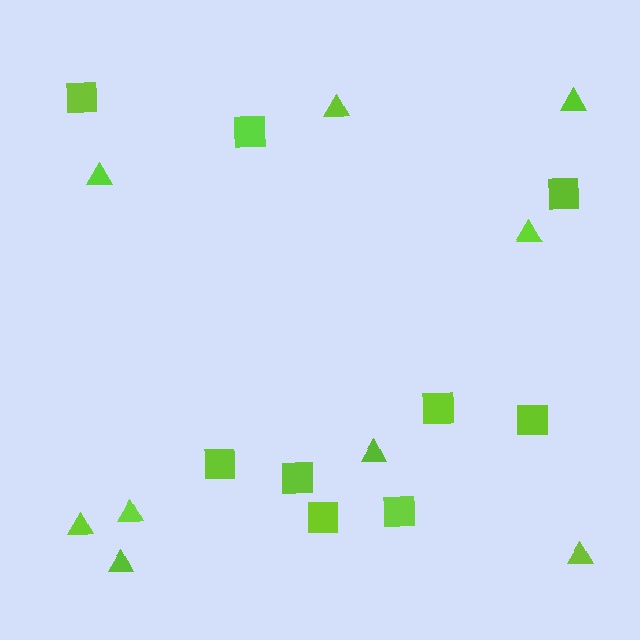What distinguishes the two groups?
There are 2 groups: one group of squares (9) and one group of triangles (9).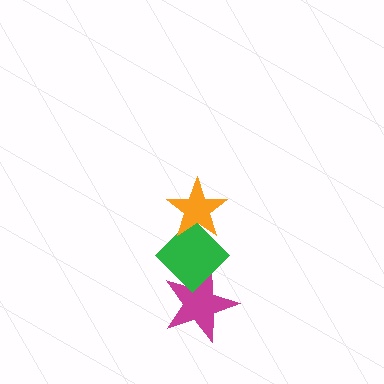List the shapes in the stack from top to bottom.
From top to bottom: the orange star, the green diamond, the magenta star.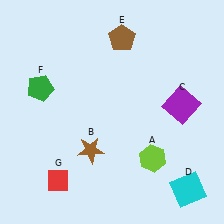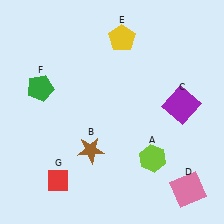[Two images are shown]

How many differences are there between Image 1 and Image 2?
There are 2 differences between the two images.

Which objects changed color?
D changed from cyan to pink. E changed from brown to yellow.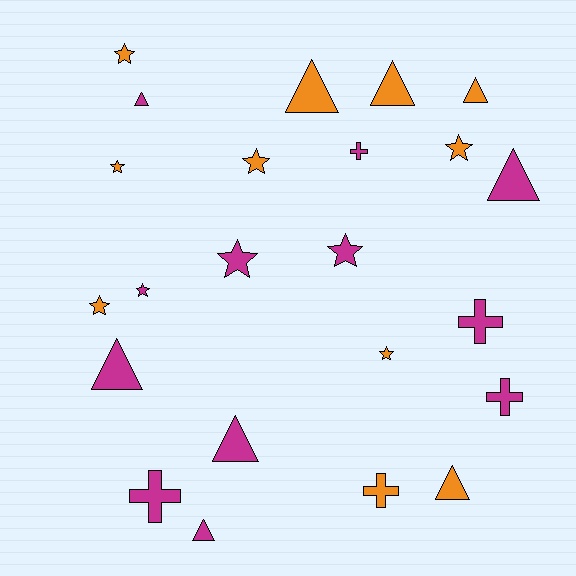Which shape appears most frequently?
Star, with 9 objects.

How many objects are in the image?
There are 23 objects.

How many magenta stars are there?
There are 3 magenta stars.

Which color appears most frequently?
Magenta, with 12 objects.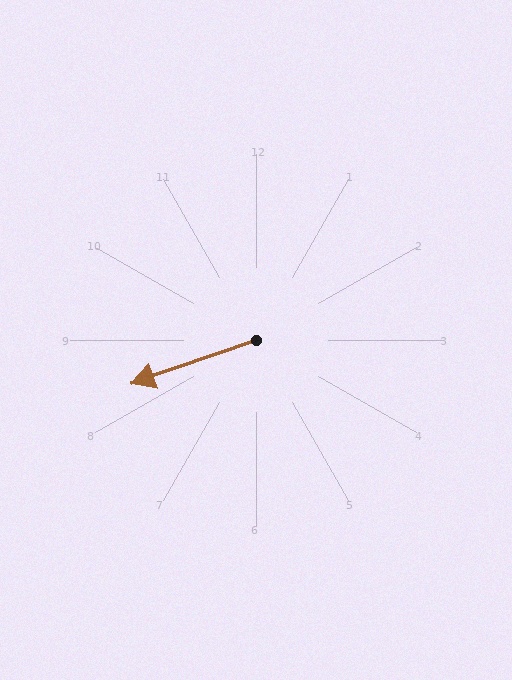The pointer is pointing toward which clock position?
Roughly 8 o'clock.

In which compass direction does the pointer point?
West.